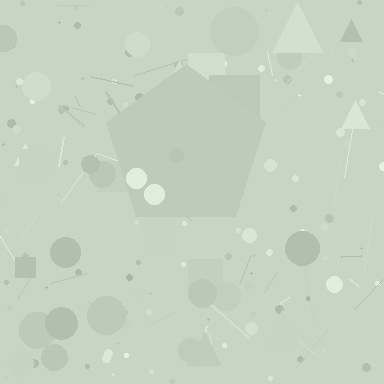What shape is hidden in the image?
A pentagon is hidden in the image.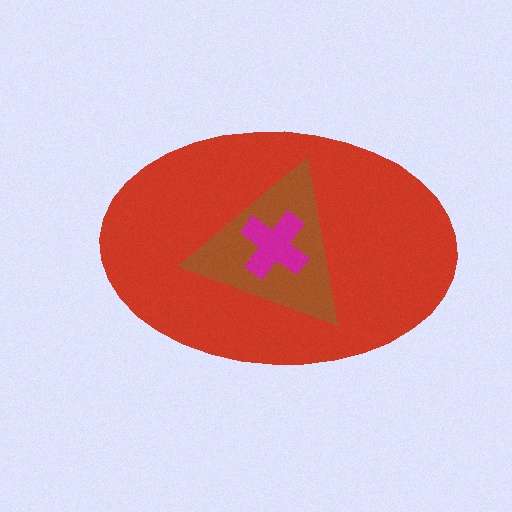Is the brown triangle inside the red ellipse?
Yes.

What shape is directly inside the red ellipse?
The brown triangle.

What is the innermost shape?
The magenta cross.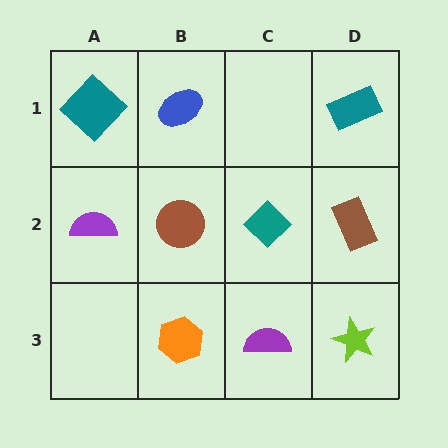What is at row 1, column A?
A teal diamond.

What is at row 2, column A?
A purple semicircle.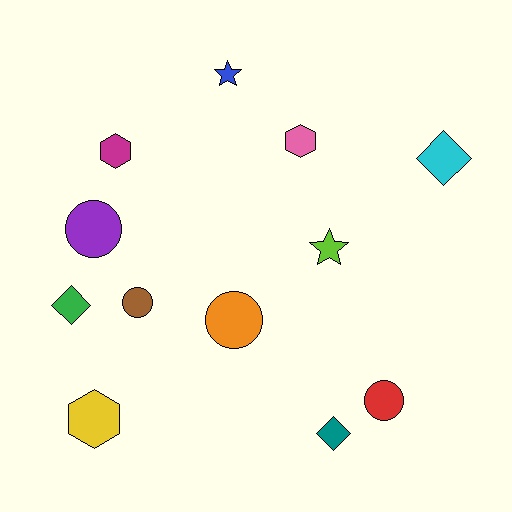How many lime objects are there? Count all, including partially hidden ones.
There is 1 lime object.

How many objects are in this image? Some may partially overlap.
There are 12 objects.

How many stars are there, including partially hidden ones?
There are 2 stars.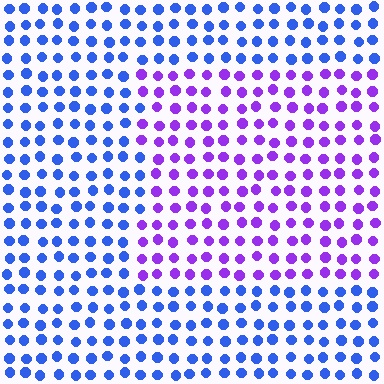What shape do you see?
I see a rectangle.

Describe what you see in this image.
The image is filled with small blue elements in a uniform arrangement. A rectangle-shaped region is visible where the elements are tinted to a slightly different hue, forming a subtle color boundary.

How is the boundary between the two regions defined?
The boundary is defined purely by a slight shift in hue (about 49 degrees). Spacing, size, and orientation are identical on both sides.